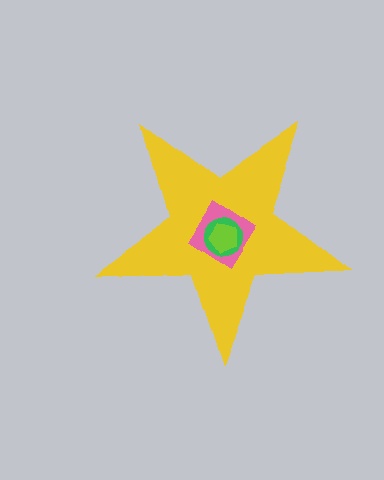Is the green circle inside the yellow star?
Yes.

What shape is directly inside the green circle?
The lime pentagon.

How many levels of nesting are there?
4.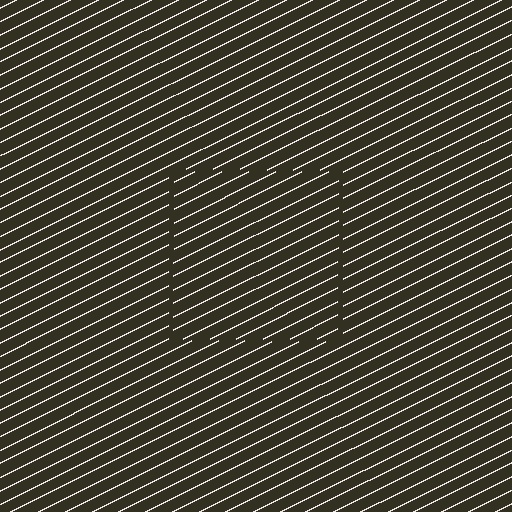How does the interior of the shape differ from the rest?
The interior of the shape contains the same grating, shifted by half a period — the contour is defined by the phase discontinuity where line-ends from the inner and outer gratings abut.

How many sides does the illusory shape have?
4 sides — the line-ends trace a square.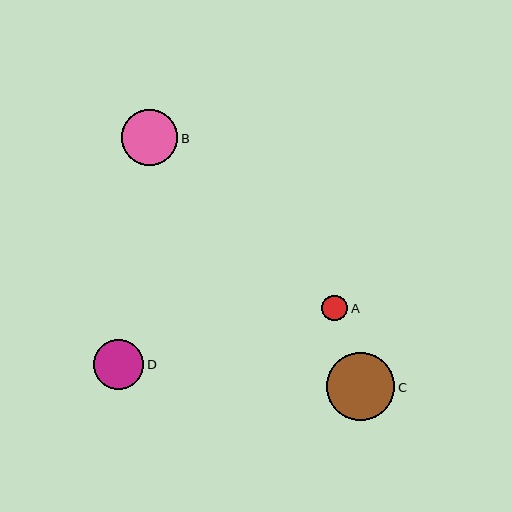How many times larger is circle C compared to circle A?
Circle C is approximately 2.6 times the size of circle A.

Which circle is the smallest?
Circle A is the smallest with a size of approximately 26 pixels.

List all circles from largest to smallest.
From largest to smallest: C, B, D, A.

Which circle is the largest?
Circle C is the largest with a size of approximately 68 pixels.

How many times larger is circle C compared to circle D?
Circle C is approximately 1.3 times the size of circle D.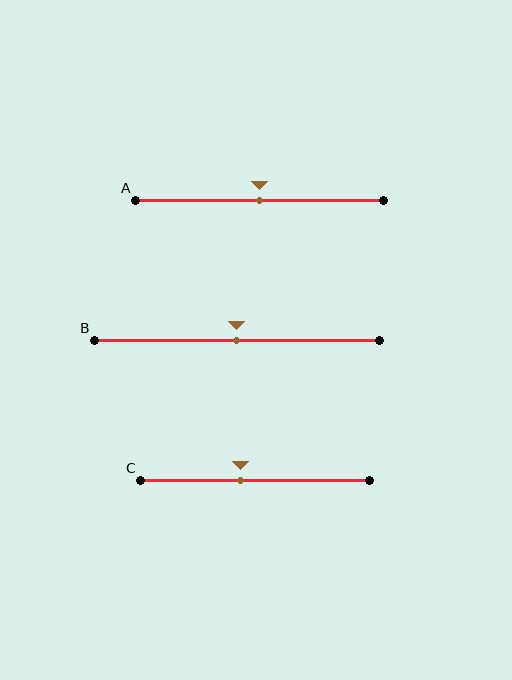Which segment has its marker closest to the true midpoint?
Segment A has its marker closest to the true midpoint.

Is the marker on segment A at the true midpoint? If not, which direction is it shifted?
Yes, the marker on segment A is at the true midpoint.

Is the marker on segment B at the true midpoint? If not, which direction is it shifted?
Yes, the marker on segment B is at the true midpoint.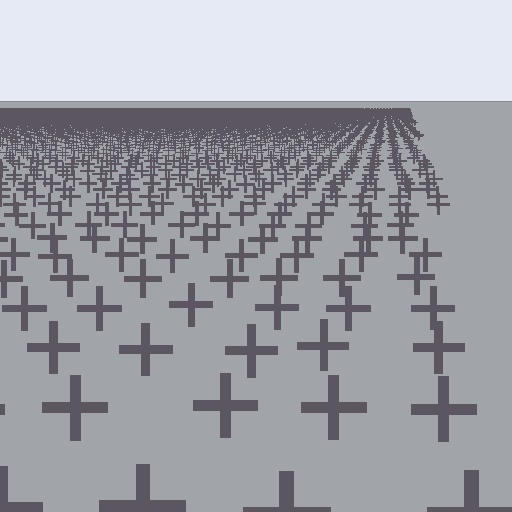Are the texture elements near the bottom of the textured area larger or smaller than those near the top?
Larger. Near the bottom, elements are closer to the viewer and appear at a bigger on-screen size.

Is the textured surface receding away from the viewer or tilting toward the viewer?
The surface is receding away from the viewer. Texture elements get smaller and denser toward the top.